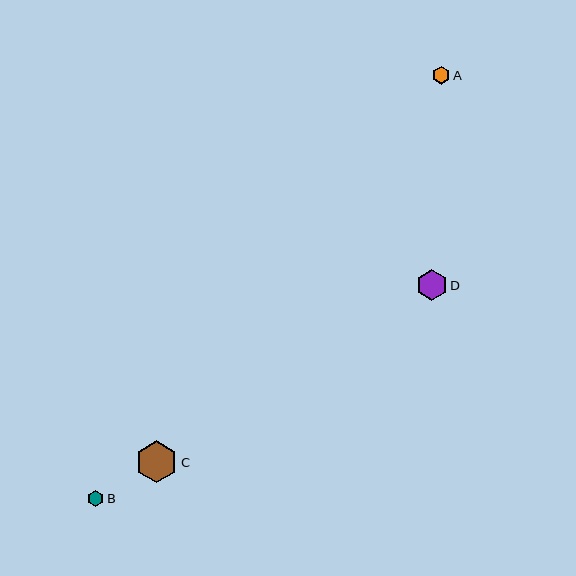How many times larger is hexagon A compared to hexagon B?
Hexagon A is approximately 1.1 times the size of hexagon B.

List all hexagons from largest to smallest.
From largest to smallest: C, D, A, B.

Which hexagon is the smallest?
Hexagon B is the smallest with a size of approximately 16 pixels.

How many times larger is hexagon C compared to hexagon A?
Hexagon C is approximately 2.4 times the size of hexagon A.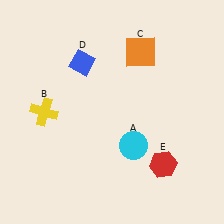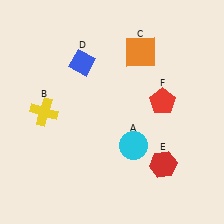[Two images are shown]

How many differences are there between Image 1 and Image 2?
There is 1 difference between the two images.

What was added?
A red pentagon (F) was added in Image 2.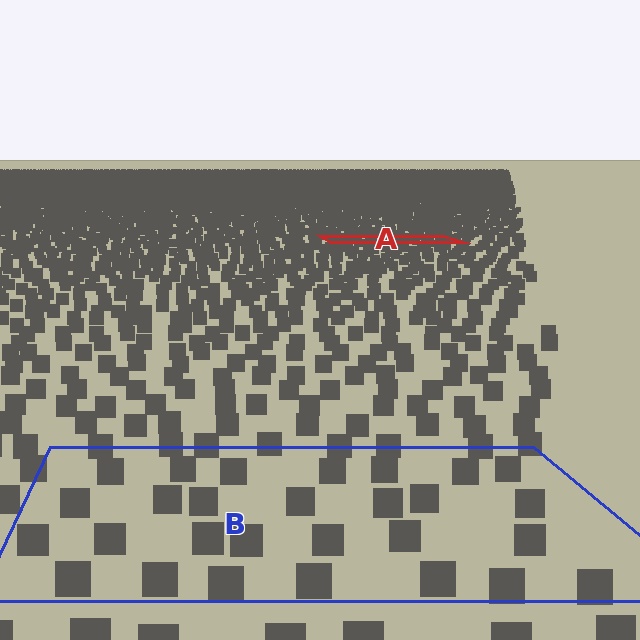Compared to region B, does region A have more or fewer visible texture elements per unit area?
Region A has more texture elements per unit area — they are packed more densely because it is farther away.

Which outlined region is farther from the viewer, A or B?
Region A is farther from the viewer — the texture elements inside it appear smaller and more densely packed.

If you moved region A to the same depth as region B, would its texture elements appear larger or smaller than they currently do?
They would appear larger. At a closer depth, the same texture elements are projected at a bigger on-screen size.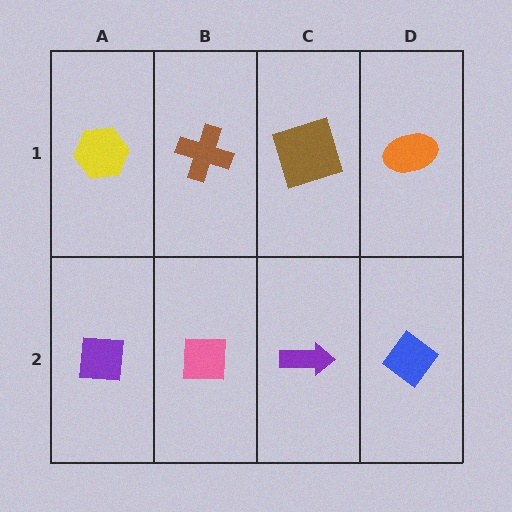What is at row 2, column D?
A blue diamond.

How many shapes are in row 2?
4 shapes.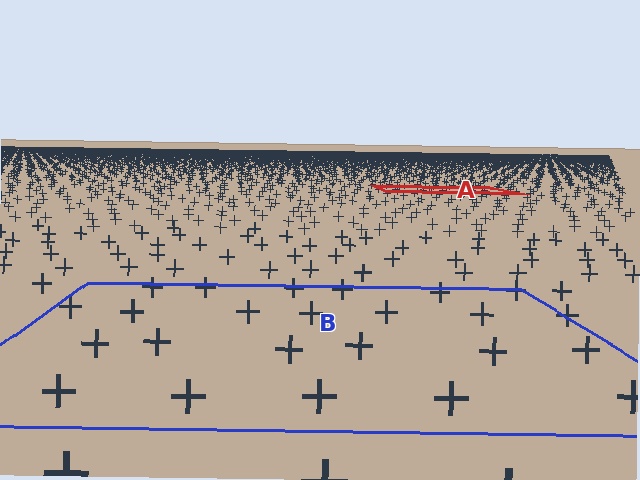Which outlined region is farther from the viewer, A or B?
Region A is farther from the viewer — the texture elements inside it appear smaller and more densely packed.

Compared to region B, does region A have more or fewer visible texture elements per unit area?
Region A has more texture elements per unit area — they are packed more densely because it is farther away.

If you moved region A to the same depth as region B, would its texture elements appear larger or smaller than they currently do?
They would appear larger. At a closer depth, the same texture elements are projected at a bigger on-screen size.